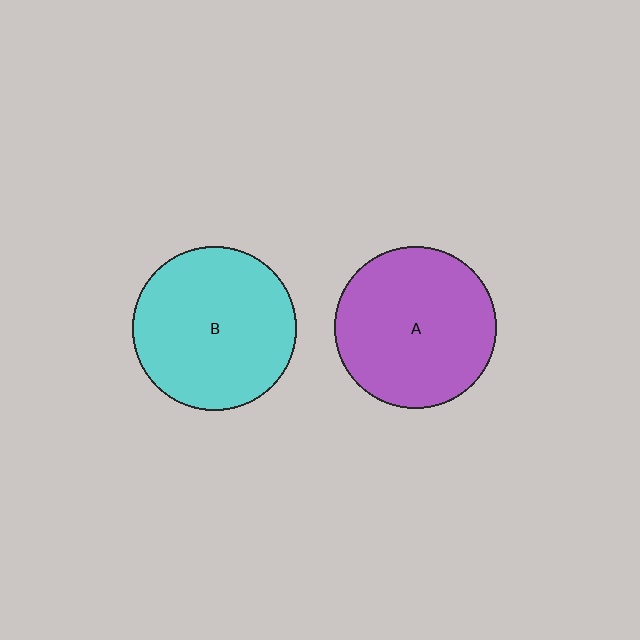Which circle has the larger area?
Circle B (cyan).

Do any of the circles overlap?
No, none of the circles overlap.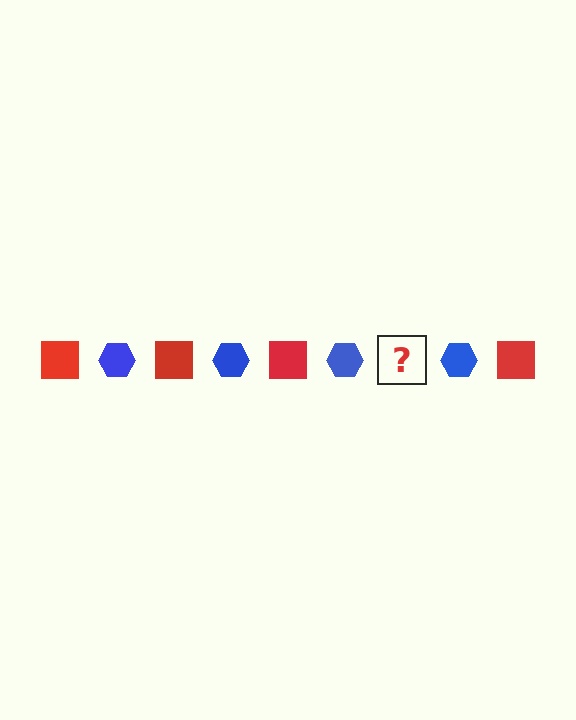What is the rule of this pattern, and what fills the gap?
The rule is that the pattern alternates between red square and blue hexagon. The gap should be filled with a red square.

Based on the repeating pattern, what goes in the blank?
The blank should be a red square.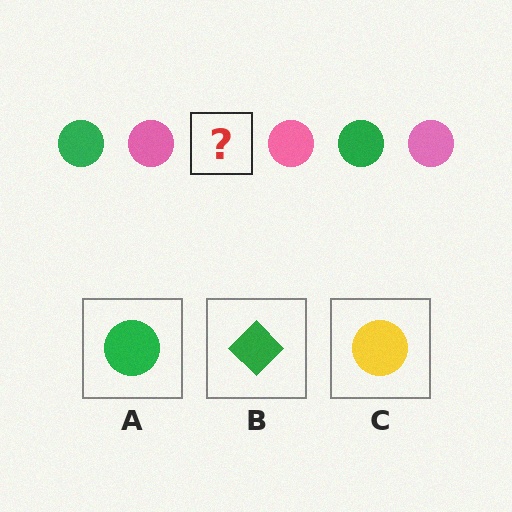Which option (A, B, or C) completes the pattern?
A.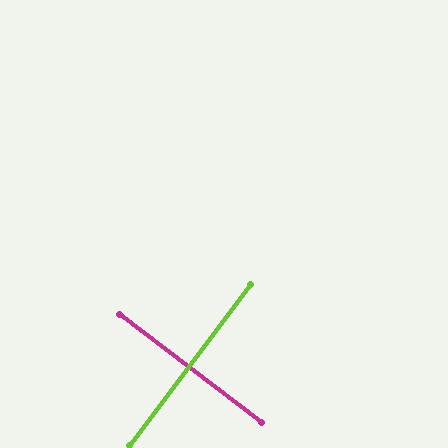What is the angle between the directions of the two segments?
Approximately 90 degrees.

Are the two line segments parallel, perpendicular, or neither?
Perpendicular — they meet at approximately 90°.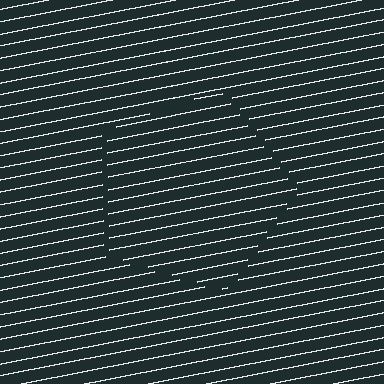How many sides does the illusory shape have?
5 sides — the line-ends trace a pentagon.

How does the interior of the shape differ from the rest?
The interior of the shape contains the same grating, shifted by half a period — the contour is defined by the phase discontinuity where line-ends from the inner and outer gratings abut.